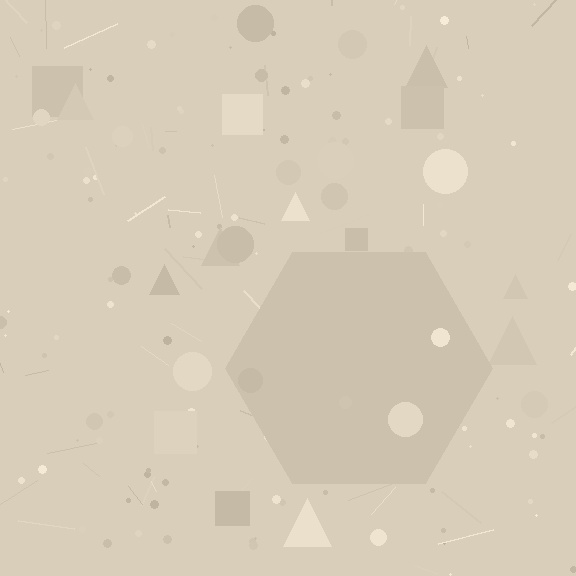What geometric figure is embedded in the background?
A hexagon is embedded in the background.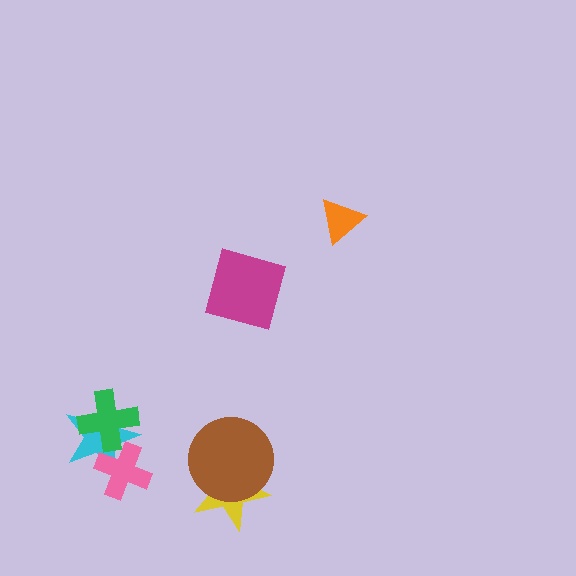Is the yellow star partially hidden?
Yes, it is partially covered by another shape.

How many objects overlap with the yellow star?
1 object overlaps with the yellow star.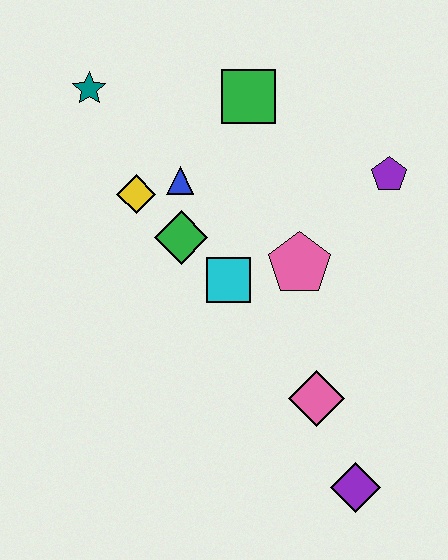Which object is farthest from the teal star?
The purple diamond is farthest from the teal star.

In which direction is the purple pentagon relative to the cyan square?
The purple pentagon is to the right of the cyan square.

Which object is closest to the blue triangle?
The yellow diamond is closest to the blue triangle.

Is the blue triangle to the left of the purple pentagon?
Yes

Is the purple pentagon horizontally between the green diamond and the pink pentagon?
No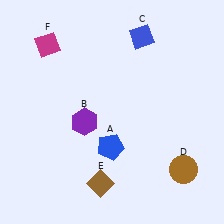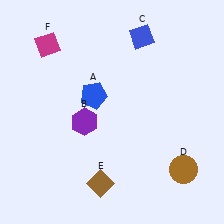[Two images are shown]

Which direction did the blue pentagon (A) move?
The blue pentagon (A) moved up.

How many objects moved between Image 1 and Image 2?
1 object moved between the two images.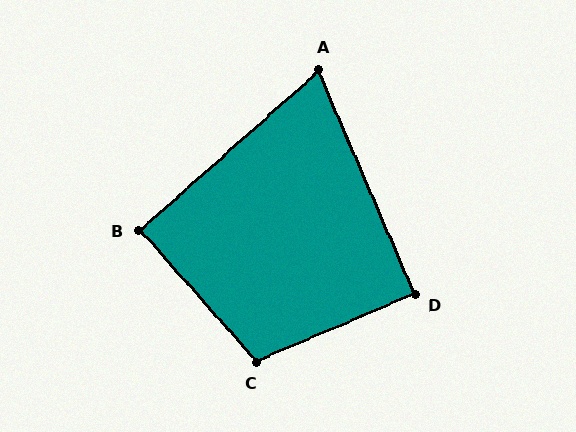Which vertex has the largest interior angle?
C, at approximately 109 degrees.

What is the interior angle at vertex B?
Approximately 90 degrees (approximately right).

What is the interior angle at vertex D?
Approximately 90 degrees (approximately right).